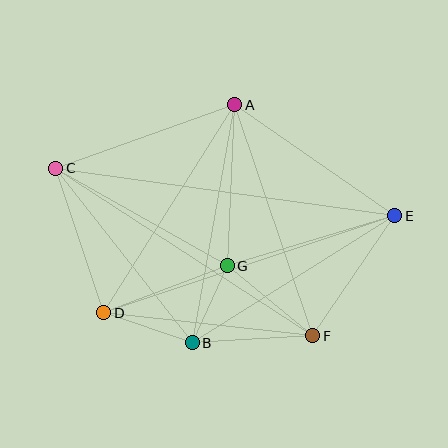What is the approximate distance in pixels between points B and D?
The distance between B and D is approximately 94 pixels.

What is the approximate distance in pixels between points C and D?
The distance between C and D is approximately 152 pixels.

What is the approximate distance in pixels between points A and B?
The distance between A and B is approximately 241 pixels.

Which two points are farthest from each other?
Points C and E are farthest from each other.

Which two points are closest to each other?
Points B and G are closest to each other.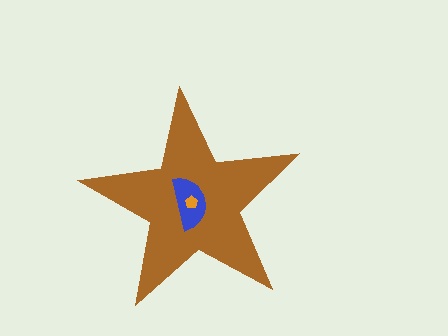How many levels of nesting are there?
3.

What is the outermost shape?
The brown star.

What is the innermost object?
The orange pentagon.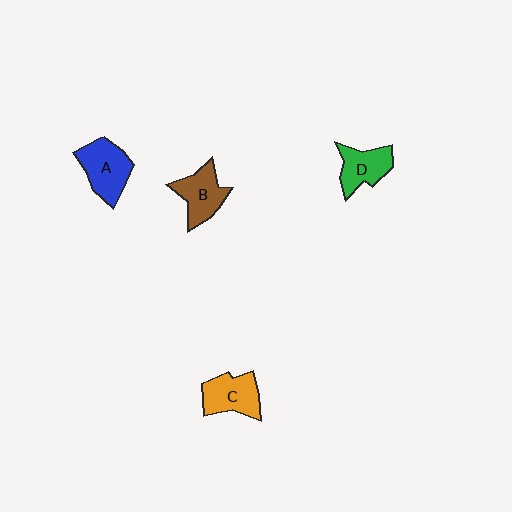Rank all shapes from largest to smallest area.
From largest to smallest: A (blue), C (orange), B (brown), D (green).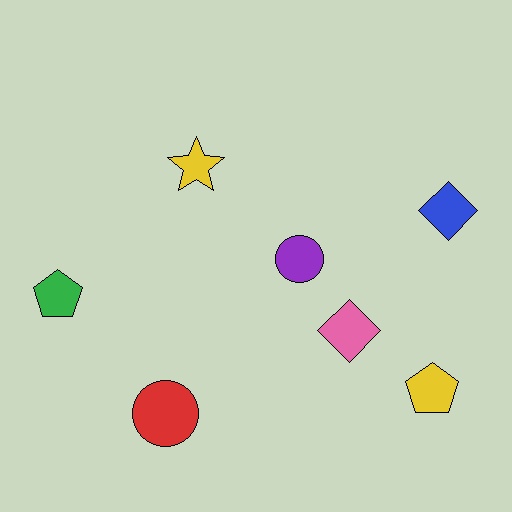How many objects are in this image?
There are 7 objects.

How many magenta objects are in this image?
There are no magenta objects.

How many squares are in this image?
There are no squares.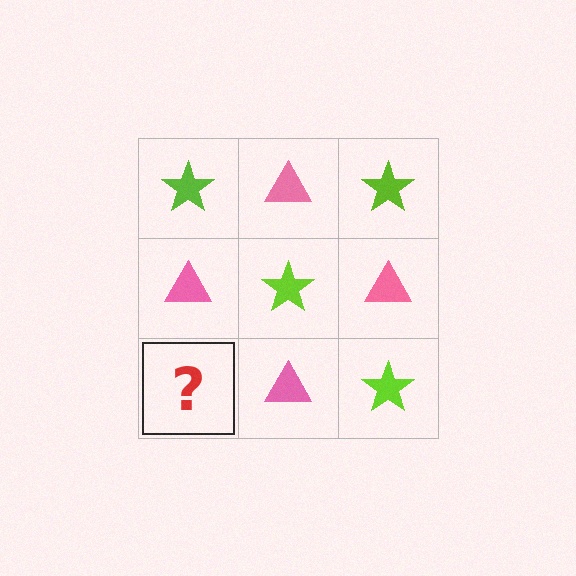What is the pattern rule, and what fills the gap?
The rule is that it alternates lime star and pink triangle in a checkerboard pattern. The gap should be filled with a lime star.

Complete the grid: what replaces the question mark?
The question mark should be replaced with a lime star.